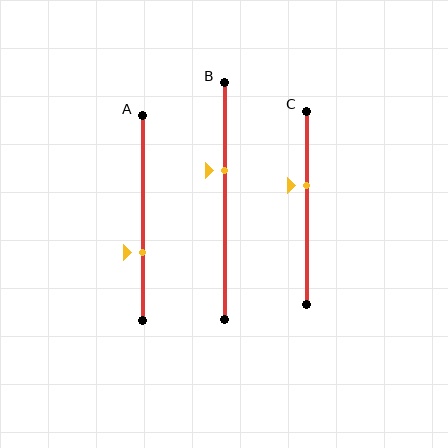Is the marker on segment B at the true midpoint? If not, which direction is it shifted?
No, the marker on segment B is shifted upward by about 13% of the segment length.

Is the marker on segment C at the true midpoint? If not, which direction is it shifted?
No, the marker on segment C is shifted upward by about 12% of the segment length.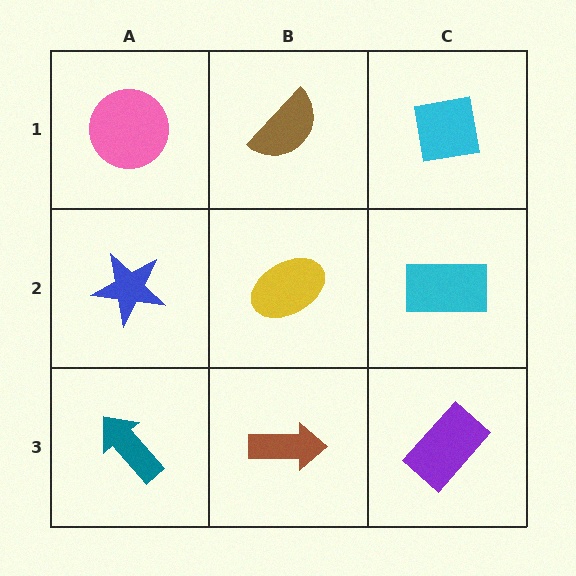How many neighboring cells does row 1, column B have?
3.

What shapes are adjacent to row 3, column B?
A yellow ellipse (row 2, column B), a teal arrow (row 3, column A), a purple rectangle (row 3, column C).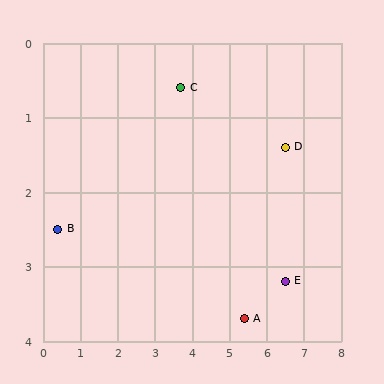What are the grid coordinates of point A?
Point A is at approximately (5.4, 3.7).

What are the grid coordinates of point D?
Point D is at approximately (6.5, 1.4).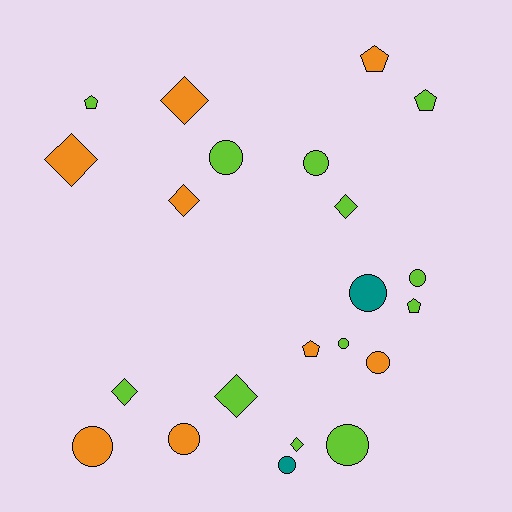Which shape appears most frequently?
Circle, with 10 objects.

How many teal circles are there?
There are 2 teal circles.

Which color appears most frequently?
Lime, with 12 objects.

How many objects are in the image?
There are 22 objects.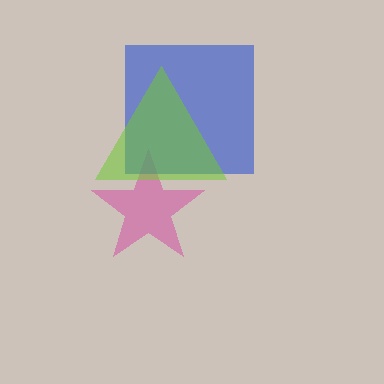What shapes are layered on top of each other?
The layered shapes are: a magenta star, a blue square, a lime triangle.